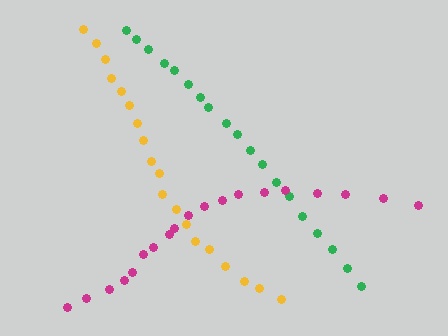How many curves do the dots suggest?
There are 3 distinct paths.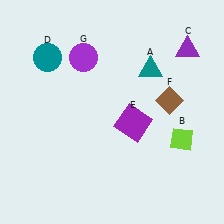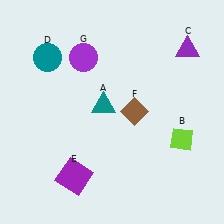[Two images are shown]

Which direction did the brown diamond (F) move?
The brown diamond (F) moved left.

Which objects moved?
The objects that moved are: the teal triangle (A), the purple square (E), the brown diamond (F).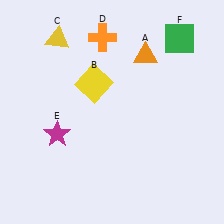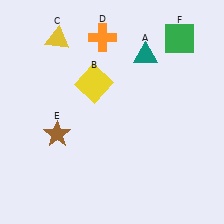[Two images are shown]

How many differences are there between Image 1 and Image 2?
There are 2 differences between the two images.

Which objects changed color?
A changed from orange to teal. E changed from magenta to brown.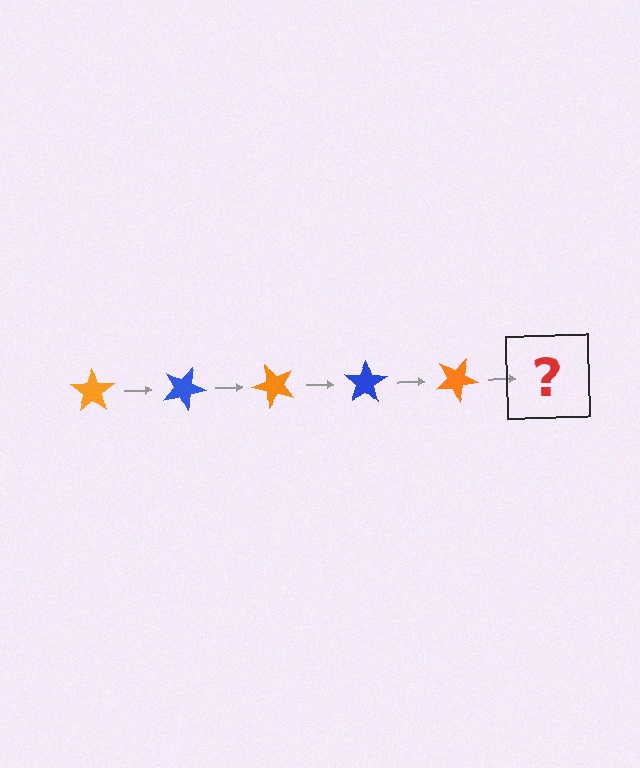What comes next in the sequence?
The next element should be a blue star, rotated 125 degrees from the start.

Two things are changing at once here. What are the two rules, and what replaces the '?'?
The two rules are that it rotates 25 degrees each step and the color cycles through orange and blue. The '?' should be a blue star, rotated 125 degrees from the start.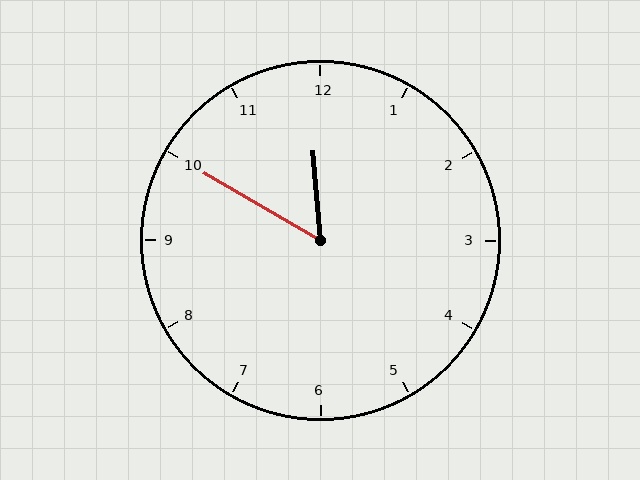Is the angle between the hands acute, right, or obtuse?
It is acute.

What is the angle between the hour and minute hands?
Approximately 55 degrees.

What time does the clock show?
11:50.